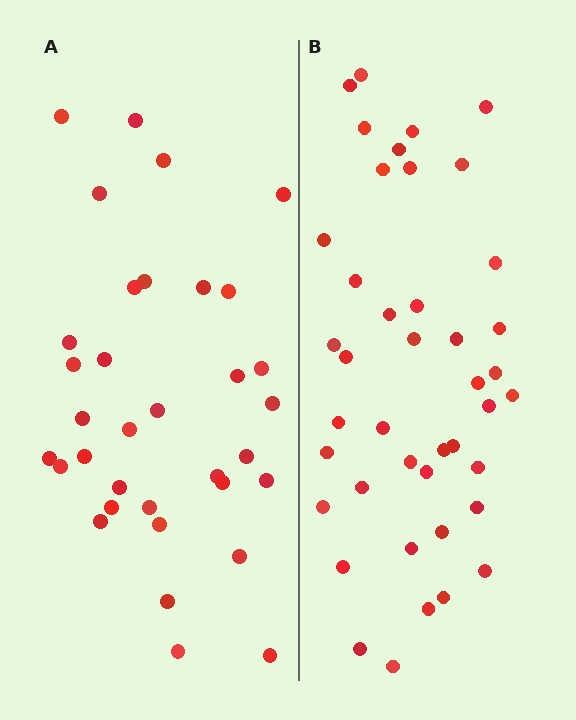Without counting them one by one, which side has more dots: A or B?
Region B (the right region) has more dots.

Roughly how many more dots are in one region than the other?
Region B has roughly 8 or so more dots than region A.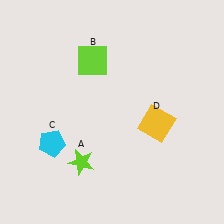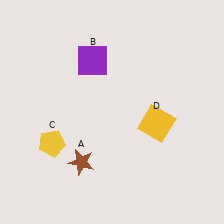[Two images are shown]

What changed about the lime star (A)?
In Image 1, A is lime. In Image 2, it changed to brown.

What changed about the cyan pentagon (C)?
In Image 1, C is cyan. In Image 2, it changed to yellow.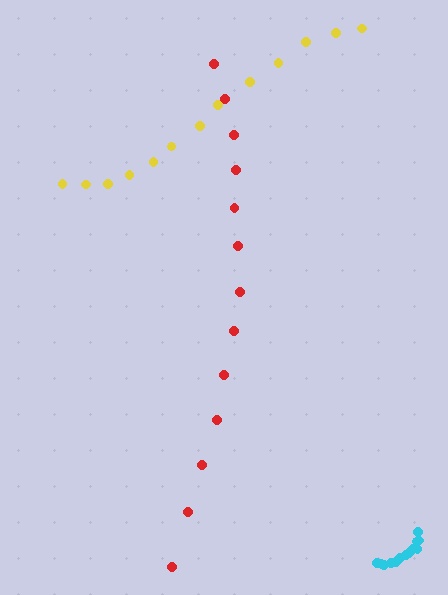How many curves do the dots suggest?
There are 3 distinct paths.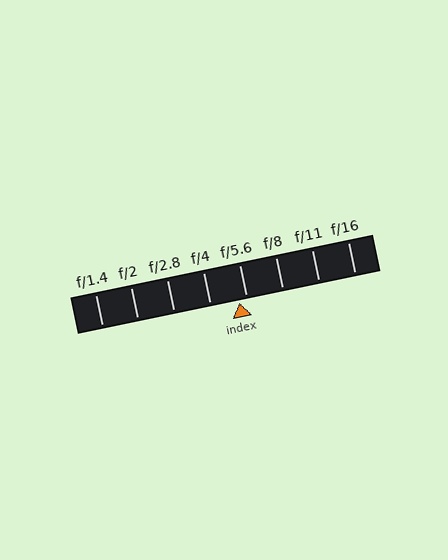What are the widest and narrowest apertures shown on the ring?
The widest aperture shown is f/1.4 and the narrowest is f/16.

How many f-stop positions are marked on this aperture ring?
There are 8 f-stop positions marked.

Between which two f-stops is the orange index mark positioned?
The index mark is between f/4 and f/5.6.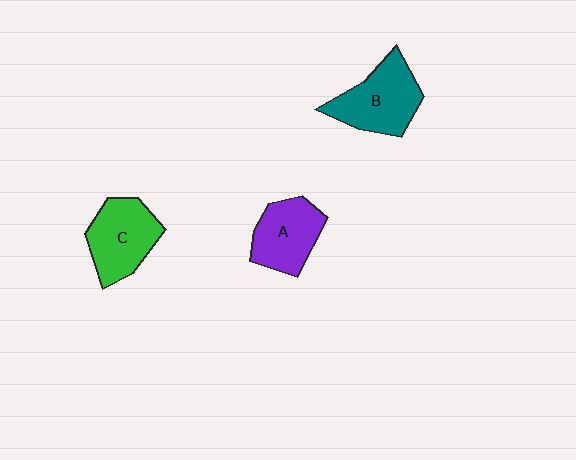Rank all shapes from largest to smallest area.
From largest to smallest: B (teal), C (green), A (purple).